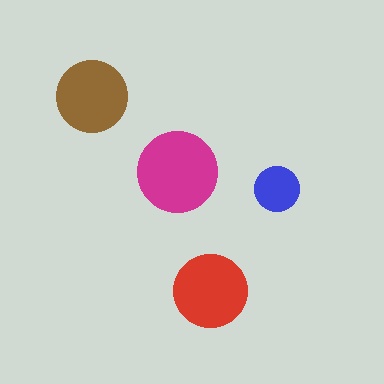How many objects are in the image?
There are 4 objects in the image.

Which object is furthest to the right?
The blue circle is rightmost.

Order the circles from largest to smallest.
the magenta one, the red one, the brown one, the blue one.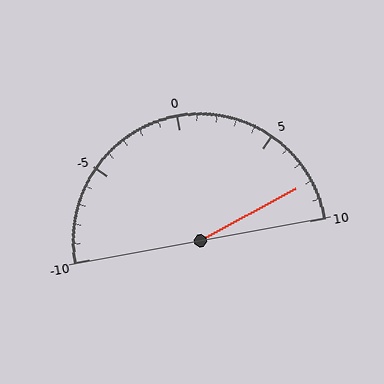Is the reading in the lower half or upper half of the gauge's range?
The reading is in the upper half of the range (-10 to 10).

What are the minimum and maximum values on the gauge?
The gauge ranges from -10 to 10.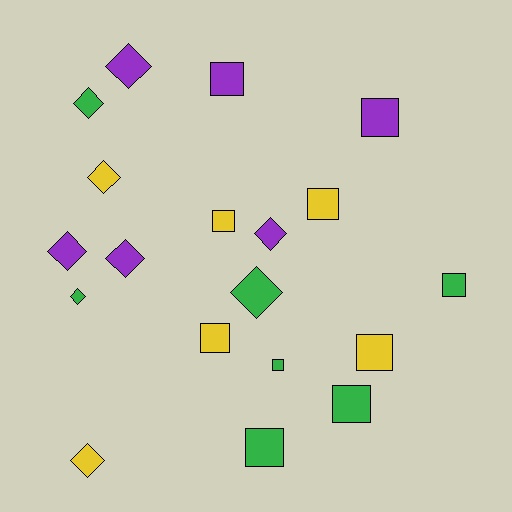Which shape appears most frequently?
Square, with 10 objects.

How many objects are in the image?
There are 19 objects.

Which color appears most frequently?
Green, with 7 objects.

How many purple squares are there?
There are 2 purple squares.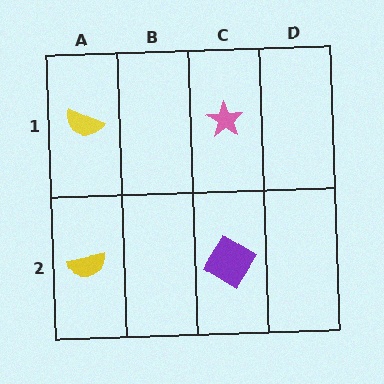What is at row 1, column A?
A yellow semicircle.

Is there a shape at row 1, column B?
No, that cell is empty.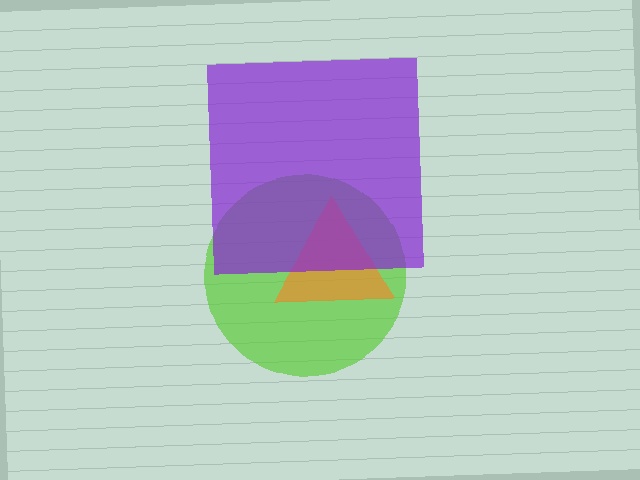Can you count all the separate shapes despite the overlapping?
Yes, there are 3 separate shapes.